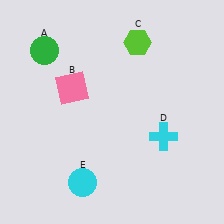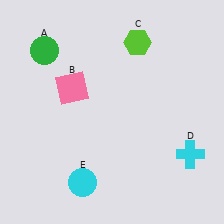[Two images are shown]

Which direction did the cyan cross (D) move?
The cyan cross (D) moved right.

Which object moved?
The cyan cross (D) moved right.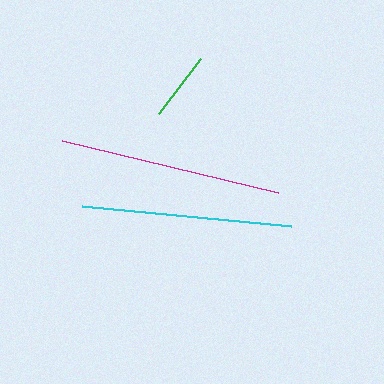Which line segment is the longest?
The magenta line is the longest at approximately 222 pixels.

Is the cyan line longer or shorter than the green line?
The cyan line is longer than the green line.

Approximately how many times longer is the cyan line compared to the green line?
The cyan line is approximately 3.0 times the length of the green line.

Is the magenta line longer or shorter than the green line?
The magenta line is longer than the green line.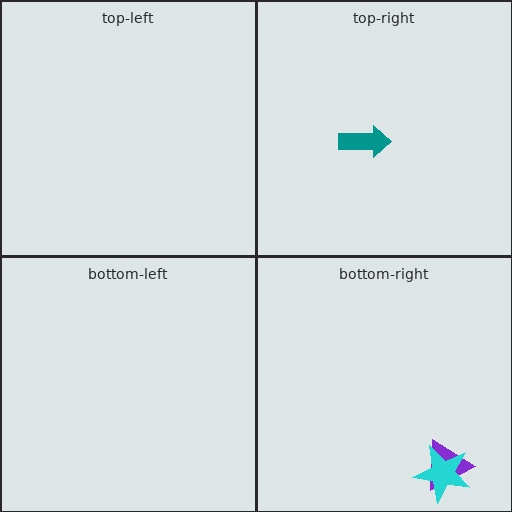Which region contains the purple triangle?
The bottom-right region.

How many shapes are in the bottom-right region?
2.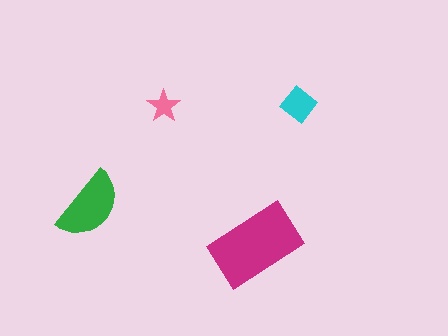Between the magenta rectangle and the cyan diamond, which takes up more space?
The magenta rectangle.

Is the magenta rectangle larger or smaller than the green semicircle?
Larger.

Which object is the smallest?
The pink star.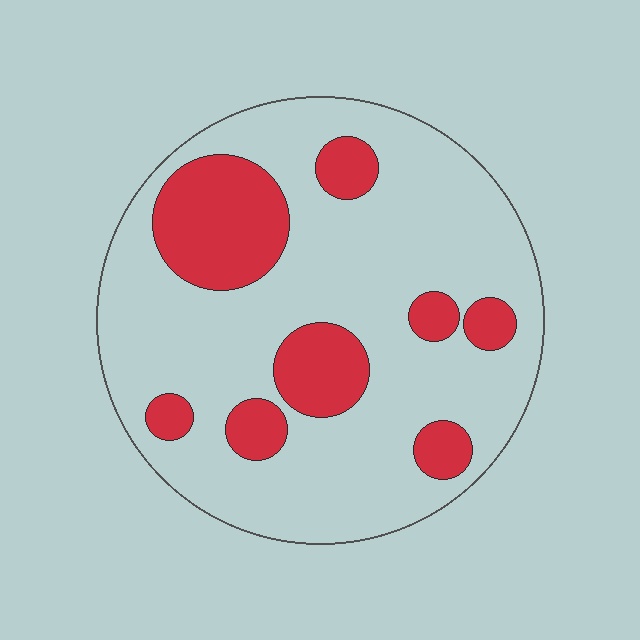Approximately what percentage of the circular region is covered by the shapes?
Approximately 25%.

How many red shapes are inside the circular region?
8.